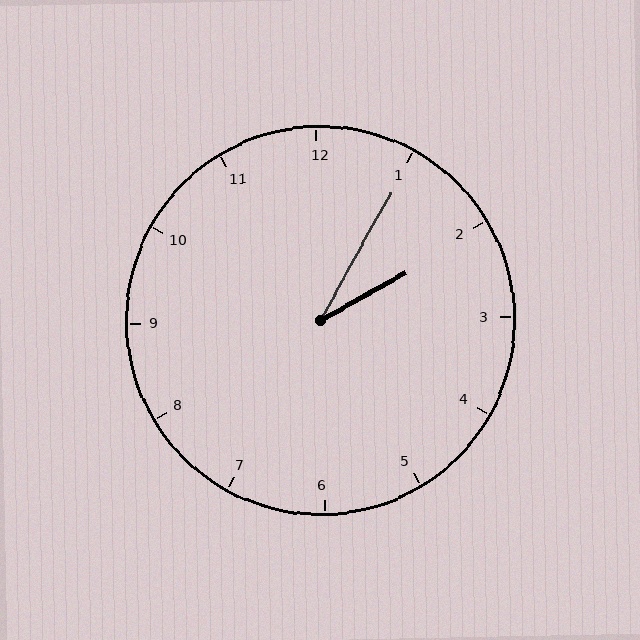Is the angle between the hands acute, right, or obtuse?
It is acute.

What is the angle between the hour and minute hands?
Approximately 32 degrees.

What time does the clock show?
2:05.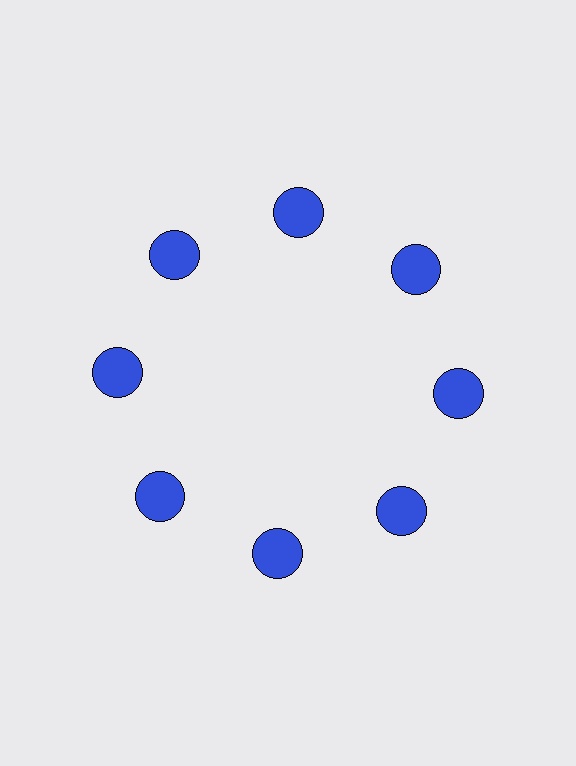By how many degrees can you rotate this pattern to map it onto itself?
The pattern maps onto itself every 45 degrees of rotation.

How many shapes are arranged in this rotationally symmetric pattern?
There are 8 shapes, arranged in 8 groups of 1.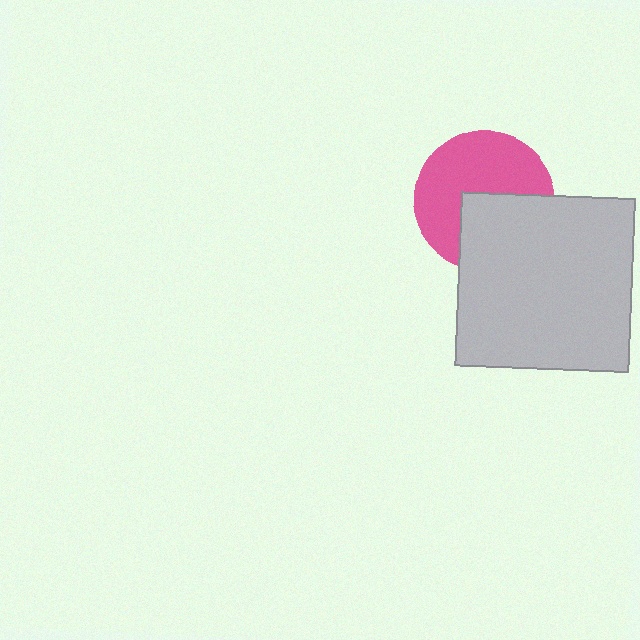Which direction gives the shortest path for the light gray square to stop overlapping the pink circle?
Moving toward the lower-right gives the shortest separation.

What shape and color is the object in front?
The object in front is a light gray square.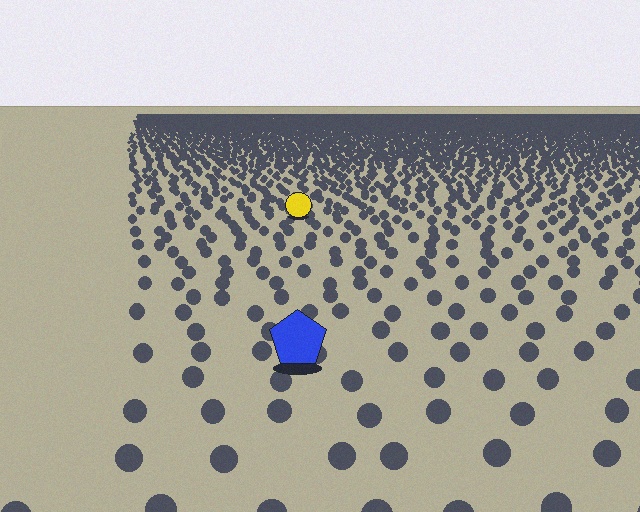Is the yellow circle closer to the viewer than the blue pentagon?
No. The blue pentagon is closer — you can tell from the texture gradient: the ground texture is coarser near it.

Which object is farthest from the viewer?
The yellow circle is farthest from the viewer. It appears smaller and the ground texture around it is denser.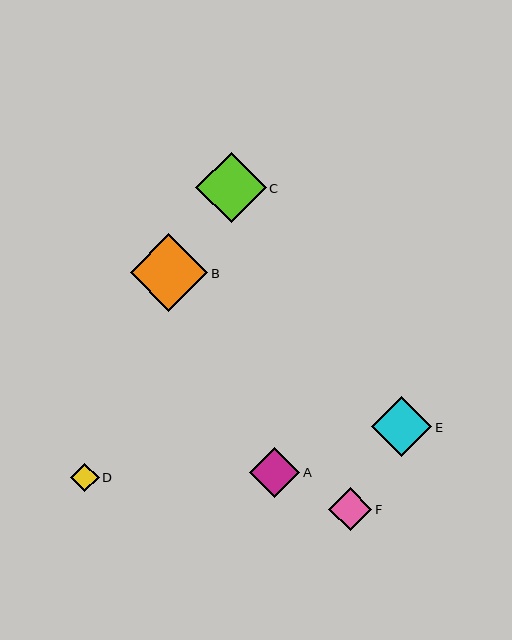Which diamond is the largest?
Diamond B is the largest with a size of approximately 78 pixels.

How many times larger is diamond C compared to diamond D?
Diamond C is approximately 2.5 times the size of diamond D.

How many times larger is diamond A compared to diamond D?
Diamond A is approximately 1.7 times the size of diamond D.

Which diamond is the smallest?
Diamond D is the smallest with a size of approximately 29 pixels.